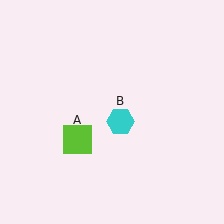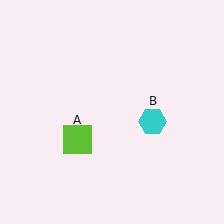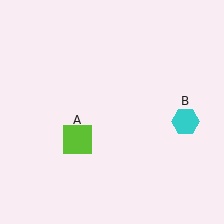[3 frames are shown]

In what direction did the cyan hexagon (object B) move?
The cyan hexagon (object B) moved right.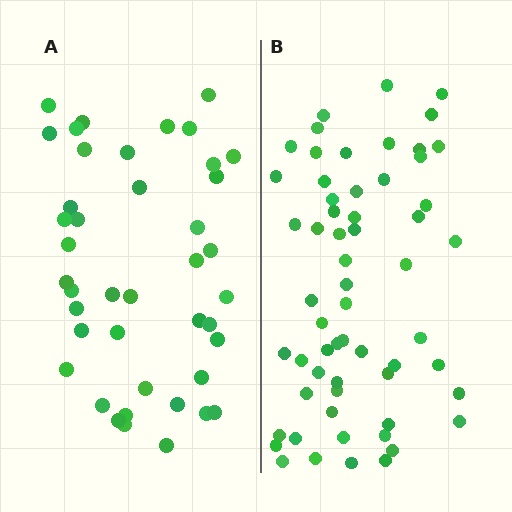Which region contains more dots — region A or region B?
Region B (the right region) has more dots.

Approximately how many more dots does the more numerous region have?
Region B has approximately 20 more dots than region A.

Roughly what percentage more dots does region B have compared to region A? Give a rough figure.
About 45% more.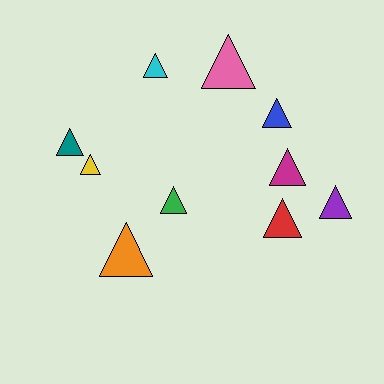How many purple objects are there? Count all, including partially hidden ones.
There is 1 purple object.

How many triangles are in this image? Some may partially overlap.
There are 10 triangles.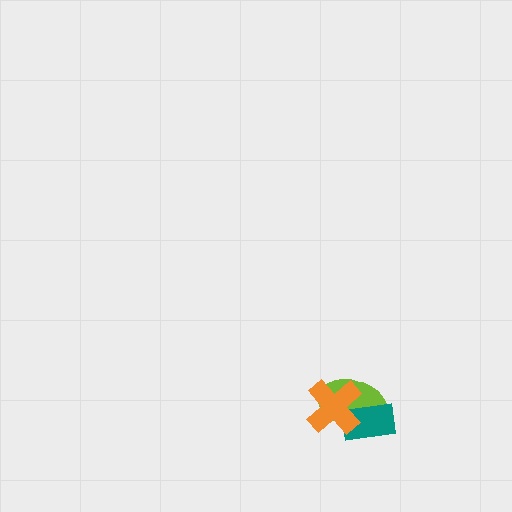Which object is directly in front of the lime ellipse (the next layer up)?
The teal rectangle is directly in front of the lime ellipse.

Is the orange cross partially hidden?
No, no other shape covers it.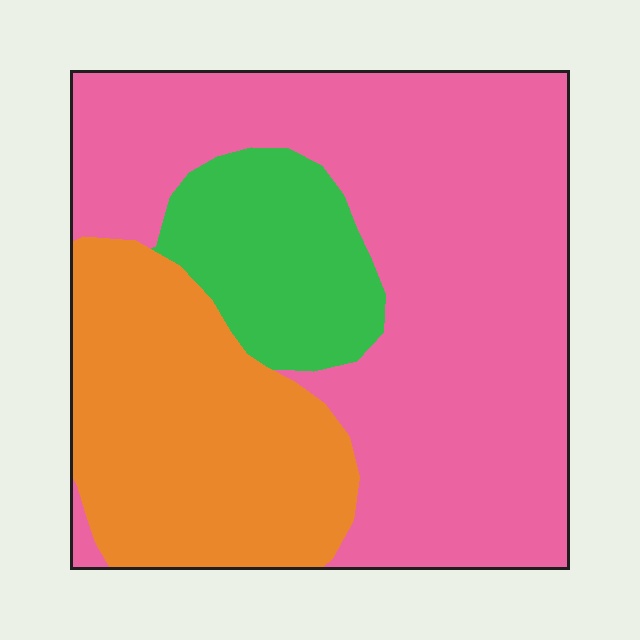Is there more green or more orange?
Orange.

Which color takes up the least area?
Green, at roughly 15%.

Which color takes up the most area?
Pink, at roughly 60%.